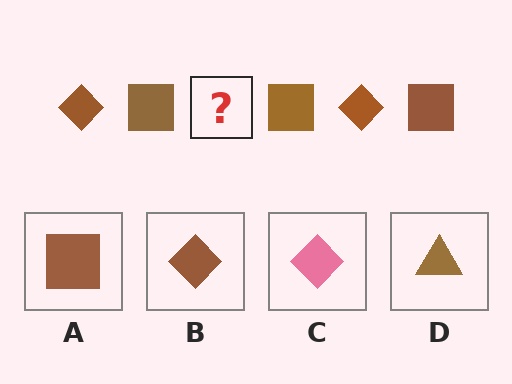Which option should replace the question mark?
Option B.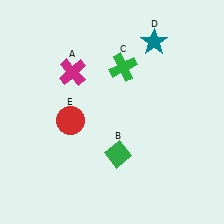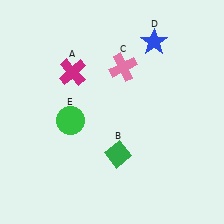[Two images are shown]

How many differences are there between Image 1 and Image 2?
There are 3 differences between the two images.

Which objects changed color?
C changed from green to pink. D changed from teal to blue. E changed from red to green.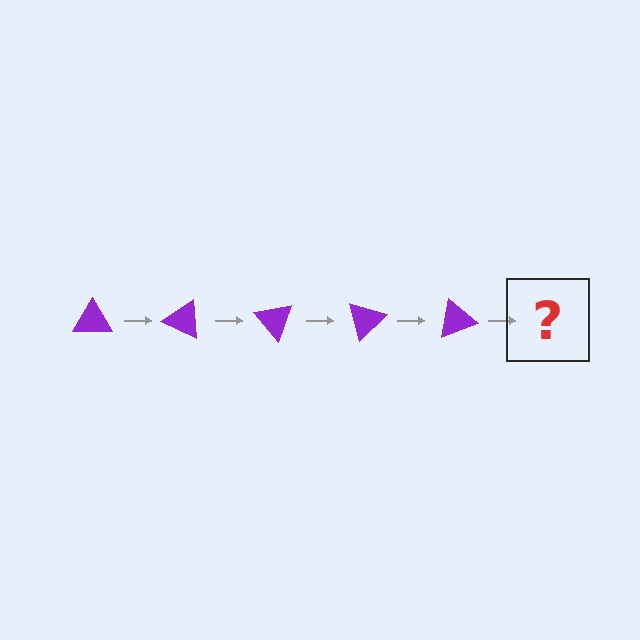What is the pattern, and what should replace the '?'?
The pattern is that the triangle rotates 25 degrees each step. The '?' should be a purple triangle rotated 125 degrees.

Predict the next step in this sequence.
The next step is a purple triangle rotated 125 degrees.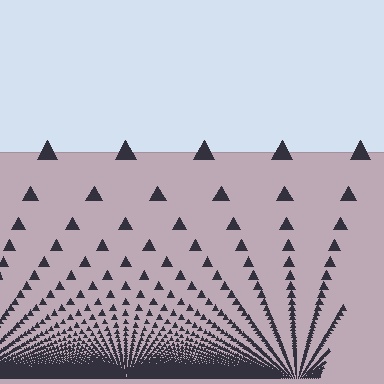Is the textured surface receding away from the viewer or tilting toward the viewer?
The surface appears to tilt toward the viewer. Texture elements get larger and sparser toward the top.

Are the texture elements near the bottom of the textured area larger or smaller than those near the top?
Smaller. The gradient is inverted — elements near the bottom are smaller and denser.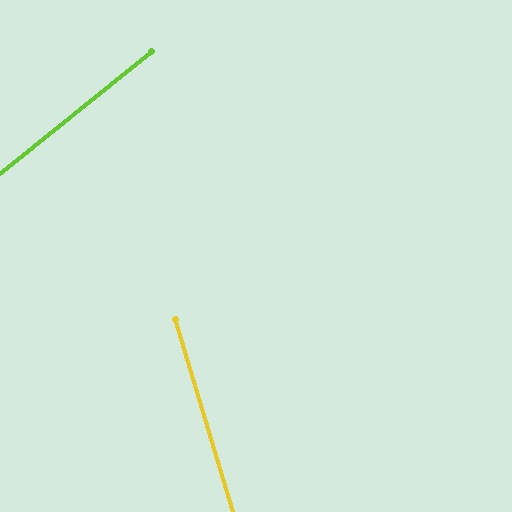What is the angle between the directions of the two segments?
Approximately 68 degrees.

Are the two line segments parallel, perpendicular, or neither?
Neither parallel nor perpendicular — they differ by about 68°.